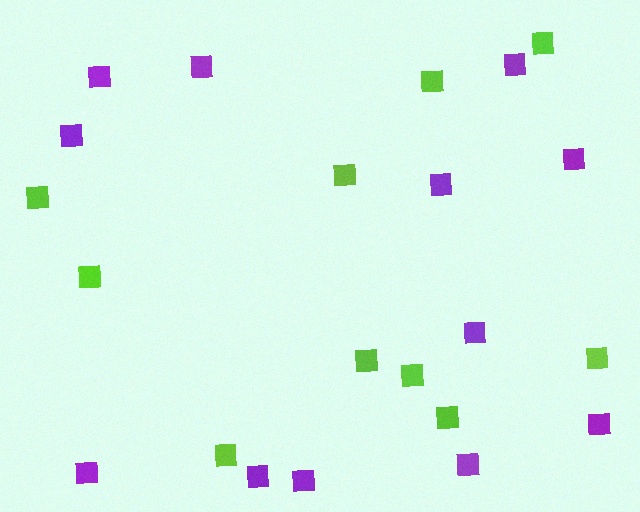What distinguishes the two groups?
There are 2 groups: one group of lime squares (10) and one group of purple squares (12).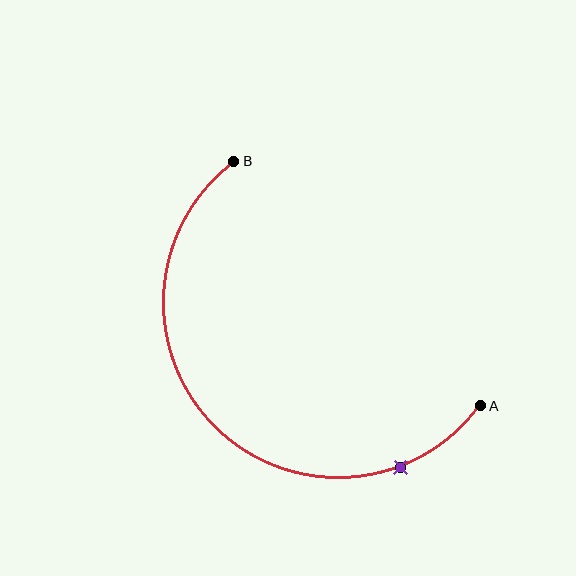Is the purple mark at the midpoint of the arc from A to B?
No. The purple mark lies on the arc but is closer to endpoint A. The arc midpoint would be at the point on the curve equidistant along the arc from both A and B.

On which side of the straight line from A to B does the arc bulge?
The arc bulges below and to the left of the straight line connecting A and B.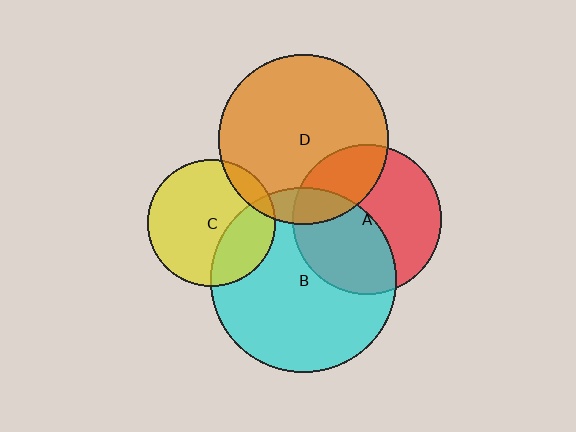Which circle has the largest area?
Circle B (cyan).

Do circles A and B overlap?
Yes.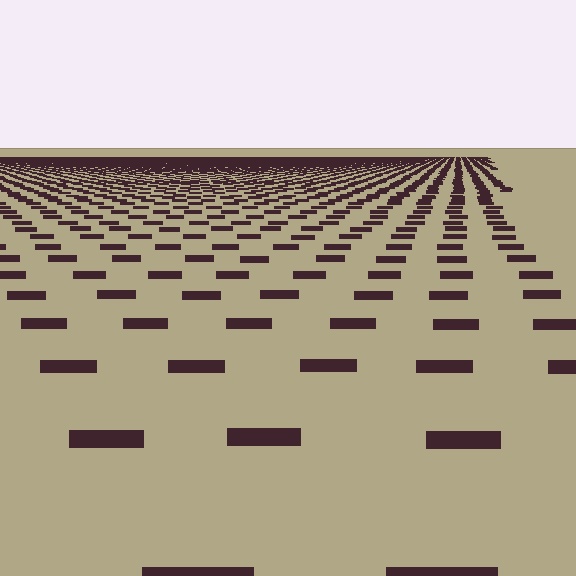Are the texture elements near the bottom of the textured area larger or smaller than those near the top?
Larger. Near the bottom, elements are closer to the viewer and appear at a bigger on-screen size.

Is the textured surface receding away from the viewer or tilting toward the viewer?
The surface is receding away from the viewer. Texture elements get smaller and denser toward the top.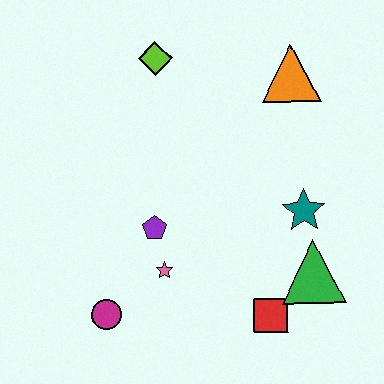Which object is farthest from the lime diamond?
The red square is farthest from the lime diamond.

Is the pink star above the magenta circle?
Yes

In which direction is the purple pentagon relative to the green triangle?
The purple pentagon is to the left of the green triangle.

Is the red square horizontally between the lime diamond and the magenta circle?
No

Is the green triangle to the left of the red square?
No